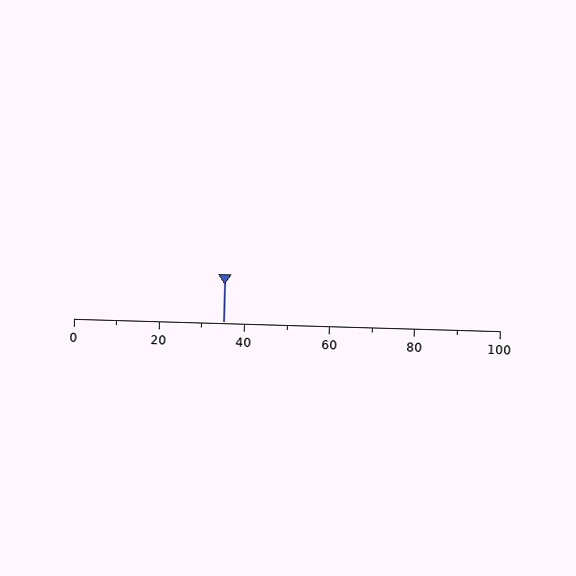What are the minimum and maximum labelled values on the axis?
The axis runs from 0 to 100.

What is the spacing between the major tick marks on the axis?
The major ticks are spaced 20 apart.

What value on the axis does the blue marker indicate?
The marker indicates approximately 35.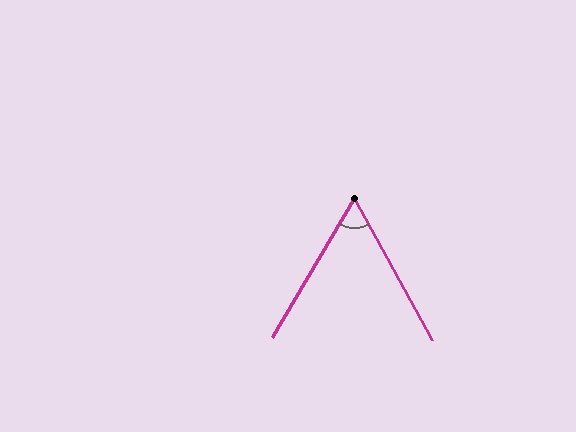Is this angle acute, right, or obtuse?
It is acute.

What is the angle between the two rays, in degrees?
Approximately 59 degrees.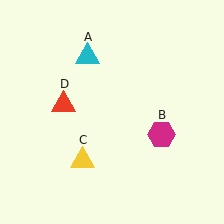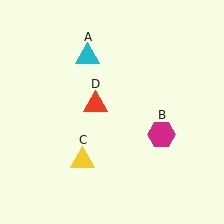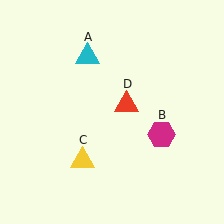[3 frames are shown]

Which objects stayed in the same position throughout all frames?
Cyan triangle (object A) and magenta hexagon (object B) and yellow triangle (object C) remained stationary.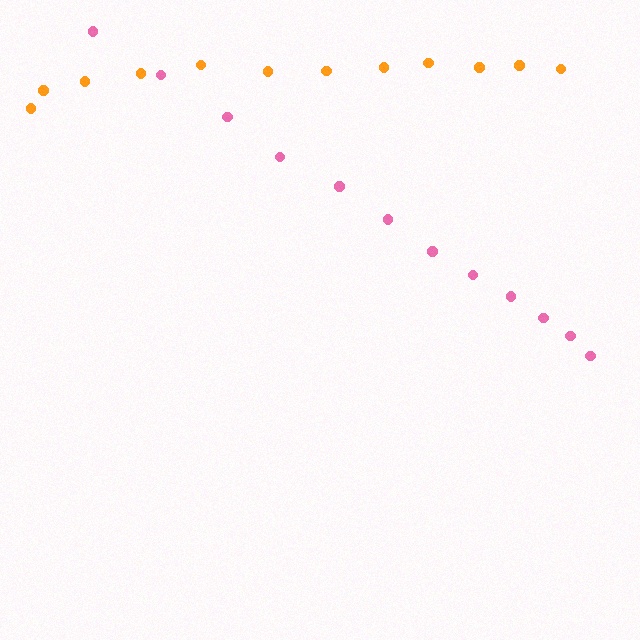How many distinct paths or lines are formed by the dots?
There are 2 distinct paths.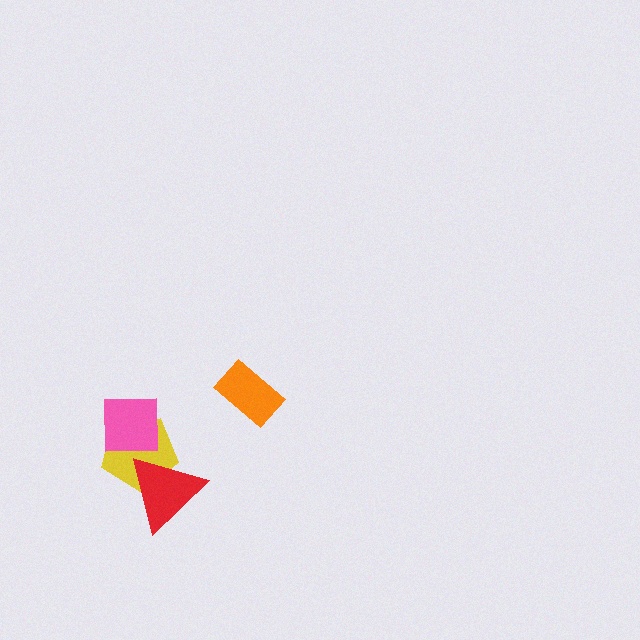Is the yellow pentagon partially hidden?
Yes, it is partially covered by another shape.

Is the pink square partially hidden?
No, no other shape covers it.